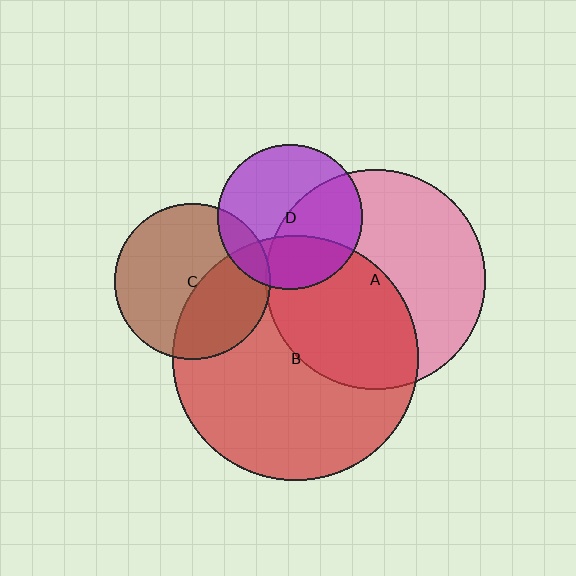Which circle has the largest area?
Circle B (red).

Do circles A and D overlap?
Yes.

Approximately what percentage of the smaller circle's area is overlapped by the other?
Approximately 45%.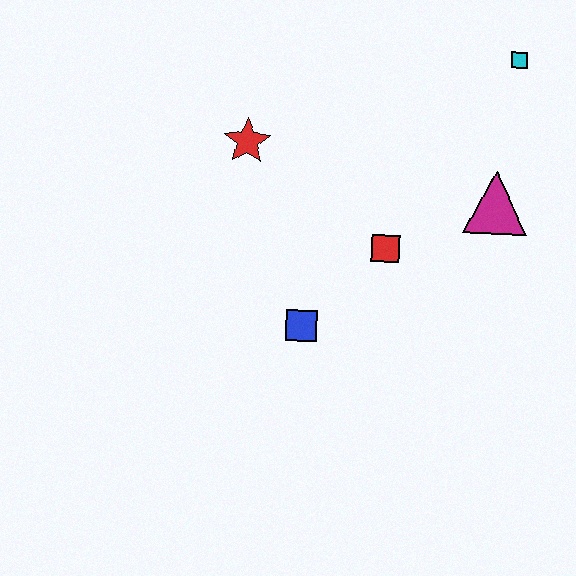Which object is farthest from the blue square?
The cyan square is farthest from the blue square.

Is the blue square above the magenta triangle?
No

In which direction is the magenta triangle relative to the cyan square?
The magenta triangle is below the cyan square.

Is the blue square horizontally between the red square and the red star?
Yes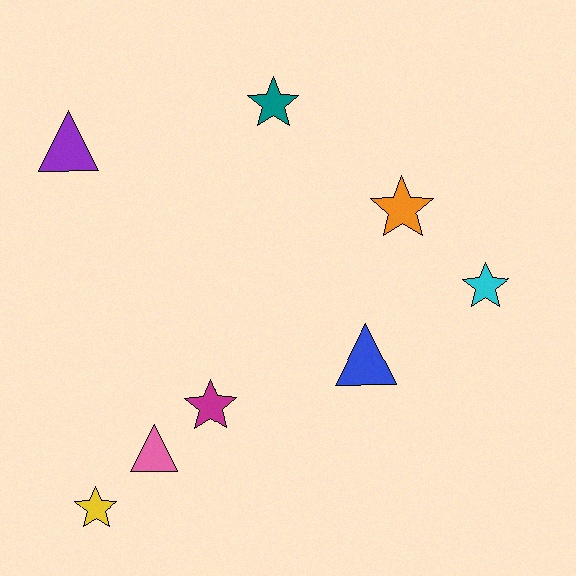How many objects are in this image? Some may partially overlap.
There are 8 objects.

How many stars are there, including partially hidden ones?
There are 5 stars.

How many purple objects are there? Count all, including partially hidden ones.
There is 1 purple object.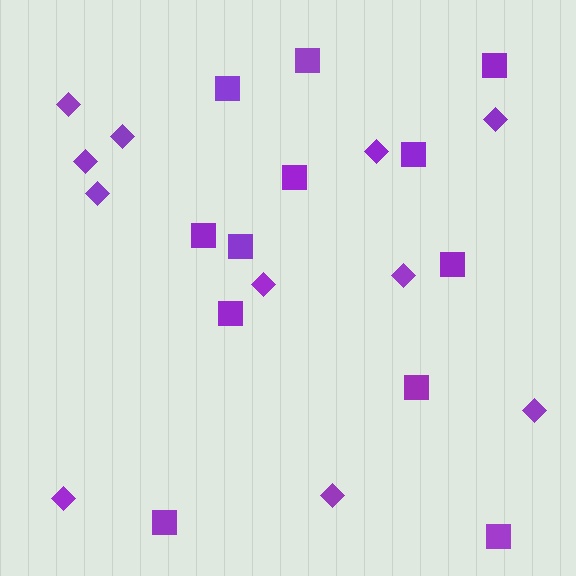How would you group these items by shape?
There are 2 groups: one group of diamonds (11) and one group of squares (12).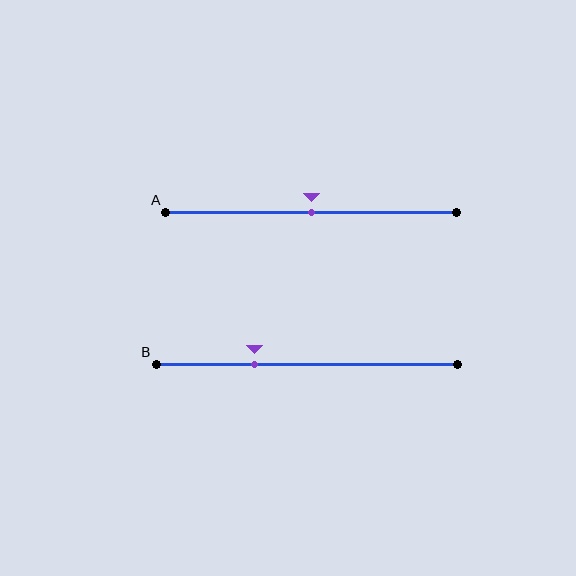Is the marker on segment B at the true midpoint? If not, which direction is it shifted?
No, the marker on segment B is shifted to the left by about 17% of the segment length.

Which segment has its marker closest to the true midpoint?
Segment A has its marker closest to the true midpoint.